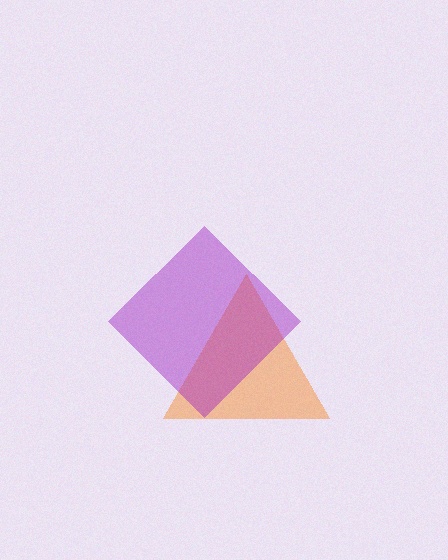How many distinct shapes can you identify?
There are 2 distinct shapes: an orange triangle, a purple diamond.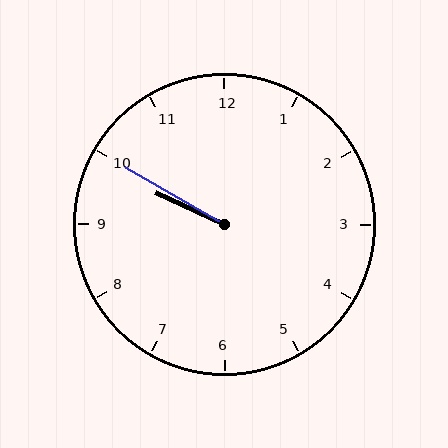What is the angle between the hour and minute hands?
Approximately 5 degrees.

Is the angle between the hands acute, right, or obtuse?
It is acute.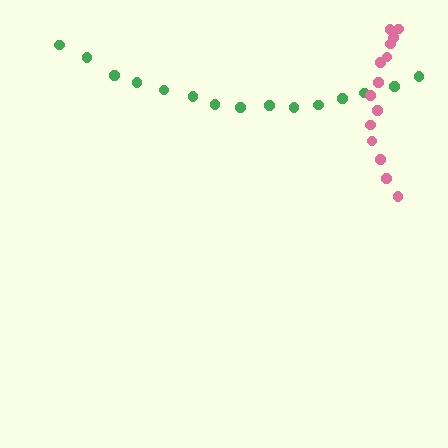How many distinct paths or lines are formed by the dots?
There are 2 distinct paths.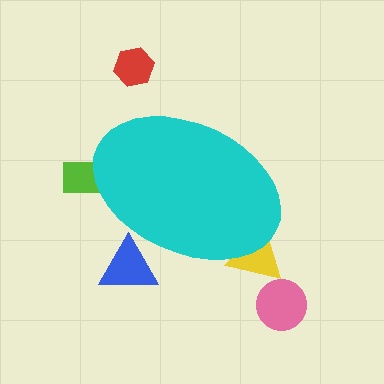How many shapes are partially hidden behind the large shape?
3 shapes are partially hidden.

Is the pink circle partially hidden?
No, the pink circle is fully visible.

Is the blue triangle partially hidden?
Yes, the blue triangle is partially hidden behind the cyan ellipse.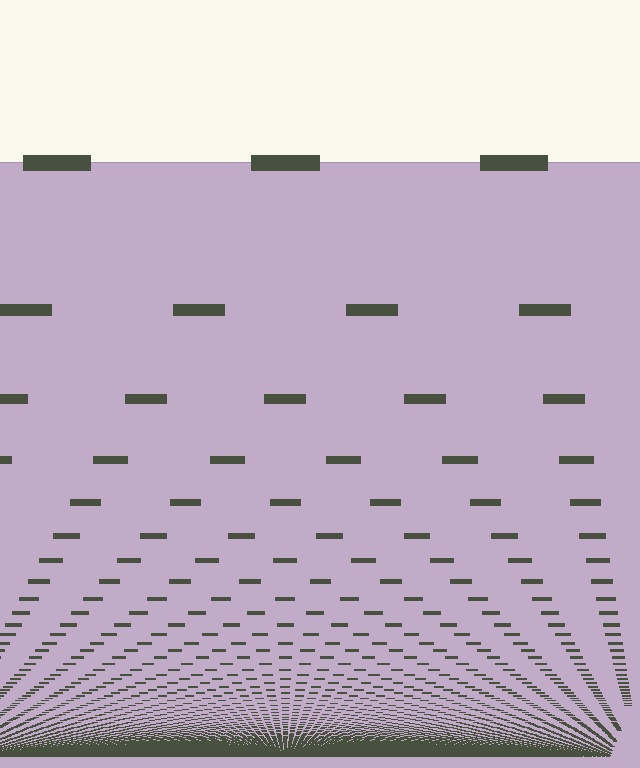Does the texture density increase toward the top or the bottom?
Density increases toward the bottom.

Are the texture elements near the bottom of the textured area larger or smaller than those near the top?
Smaller. The gradient is inverted — elements near the bottom are smaller and denser.